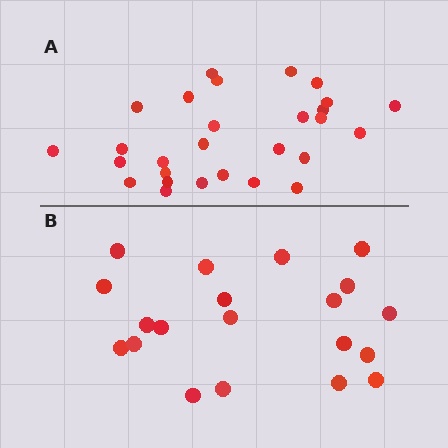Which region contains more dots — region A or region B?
Region A (the top region) has more dots.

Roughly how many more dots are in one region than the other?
Region A has roughly 8 or so more dots than region B.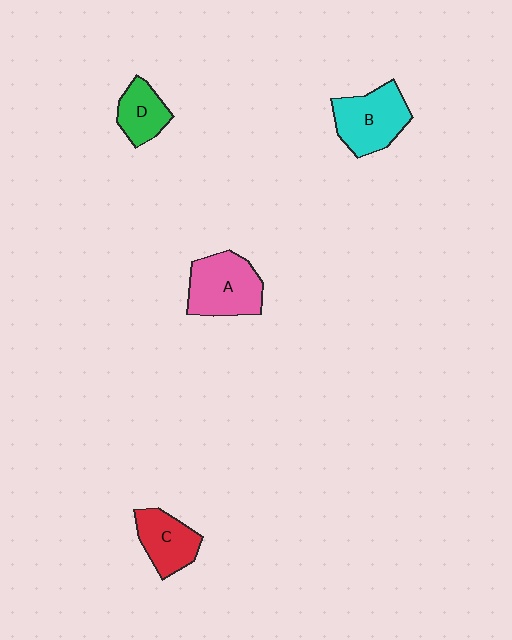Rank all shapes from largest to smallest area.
From largest to smallest: A (pink), B (cyan), C (red), D (green).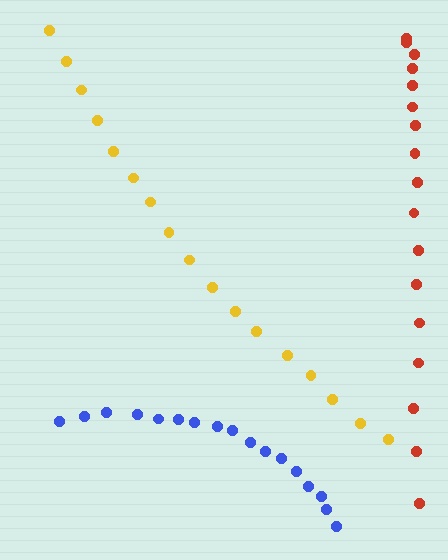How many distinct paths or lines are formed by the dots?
There are 3 distinct paths.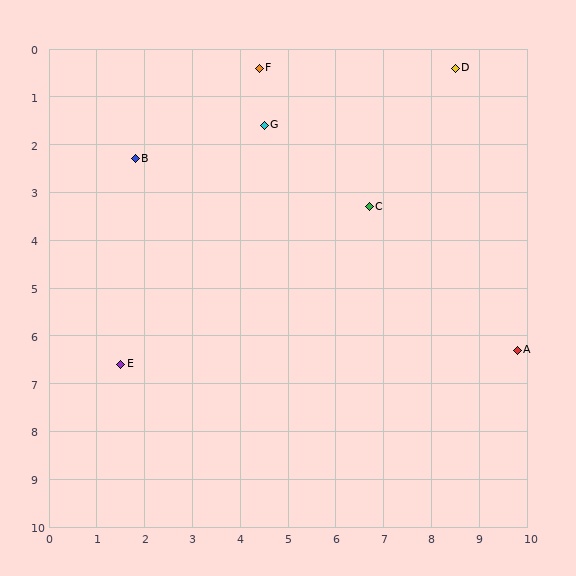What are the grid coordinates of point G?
Point G is at approximately (4.5, 1.6).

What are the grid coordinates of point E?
Point E is at approximately (1.5, 6.6).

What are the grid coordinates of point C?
Point C is at approximately (6.7, 3.3).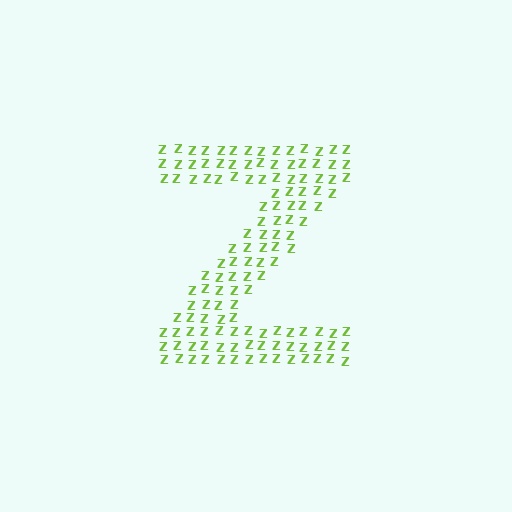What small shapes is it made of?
It is made of small letter Z's.